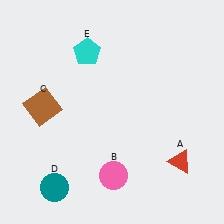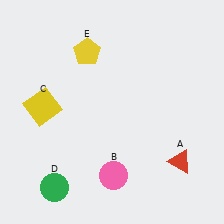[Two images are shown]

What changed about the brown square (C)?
In Image 1, C is brown. In Image 2, it changed to yellow.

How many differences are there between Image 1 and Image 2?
There are 3 differences between the two images.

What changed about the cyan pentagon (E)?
In Image 1, E is cyan. In Image 2, it changed to yellow.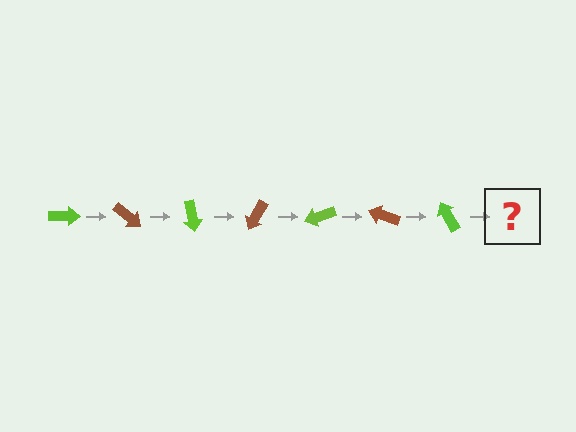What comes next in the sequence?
The next element should be a brown arrow, rotated 280 degrees from the start.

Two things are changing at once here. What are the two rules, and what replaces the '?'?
The two rules are that it rotates 40 degrees each step and the color cycles through lime and brown. The '?' should be a brown arrow, rotated 280 degrees from the start.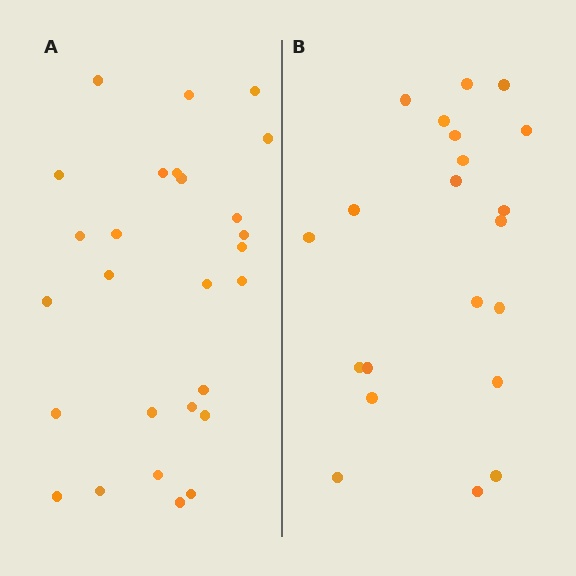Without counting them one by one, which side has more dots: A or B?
Region A (the left region) has more dots.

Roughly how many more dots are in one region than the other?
Region A has about 6 more dots than region B.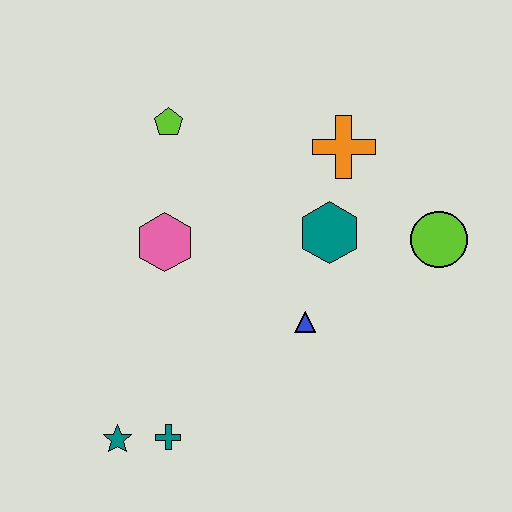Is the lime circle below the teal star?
No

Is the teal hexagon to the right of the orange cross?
No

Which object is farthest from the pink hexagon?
The lime circle is farthest from the pink hexagon.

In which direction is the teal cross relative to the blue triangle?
The teal cross is to the left of the blue triangle.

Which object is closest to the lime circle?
The teal hexagon is closest to the lime circle.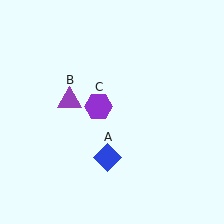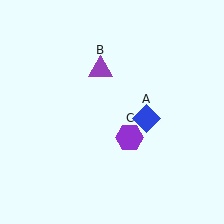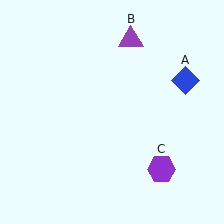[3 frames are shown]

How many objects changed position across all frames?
3 objects changed position: blue diamond (object A), purple triangle (object B), purple hexagon (object C).